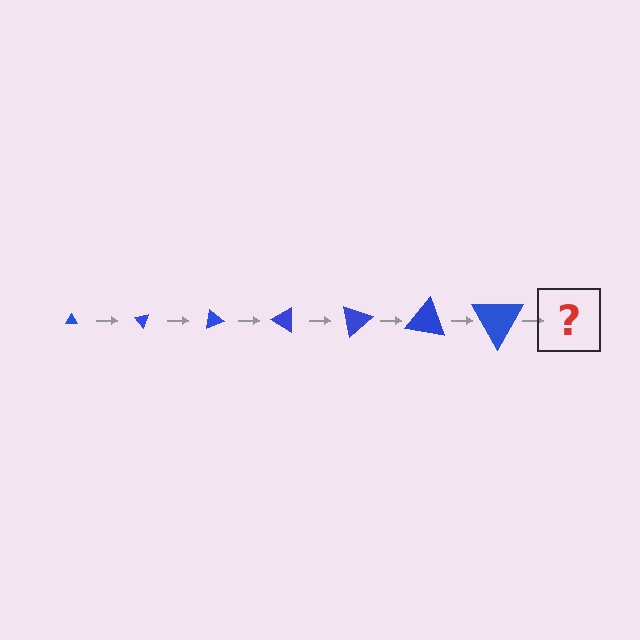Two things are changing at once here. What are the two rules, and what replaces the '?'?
The two rules are that the triangle grows larger each step and it rotates 50 degrees each step. The '?' should be a triangle, larger than the previous one and rotated 350 degrees from the start.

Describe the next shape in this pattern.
It should be a triangle, larger than the previous one and rotated 350 degrees from the start.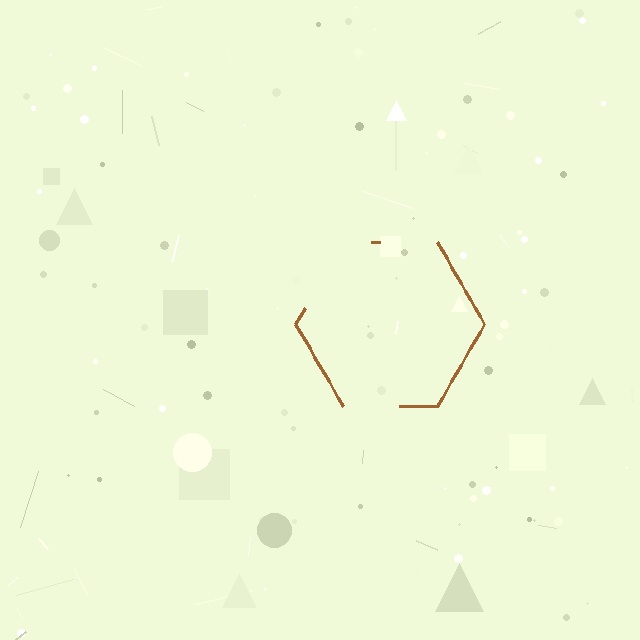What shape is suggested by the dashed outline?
The dashed outline suggests a hexagon.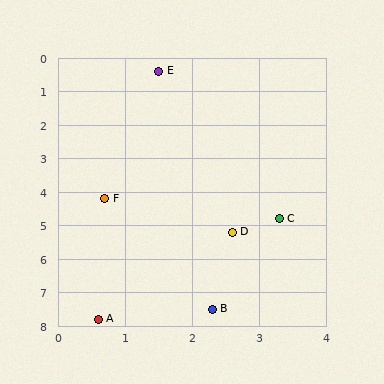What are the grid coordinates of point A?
Point A is at approximately (0.6, 7.8).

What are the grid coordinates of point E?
Point E is at approximately (1.5, 0.4).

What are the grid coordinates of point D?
Point D is at approximately (2.6, 5.2).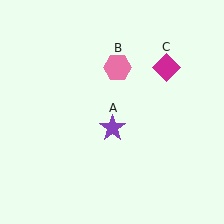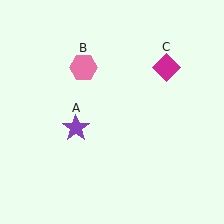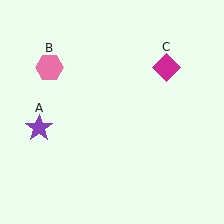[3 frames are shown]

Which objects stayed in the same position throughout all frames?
Magenta diamond (object C) remained stationary.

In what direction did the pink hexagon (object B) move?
The pink hexagon (object B) moved left.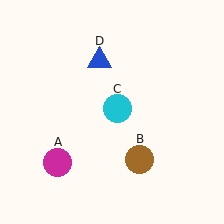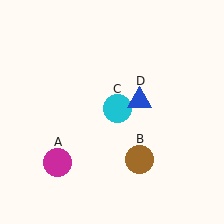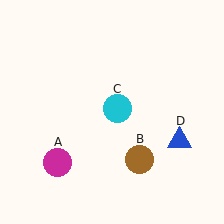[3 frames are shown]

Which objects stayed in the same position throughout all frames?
Magenta circle (object A) and brown circle (object B) and cyan circle (object C) remained stationary.